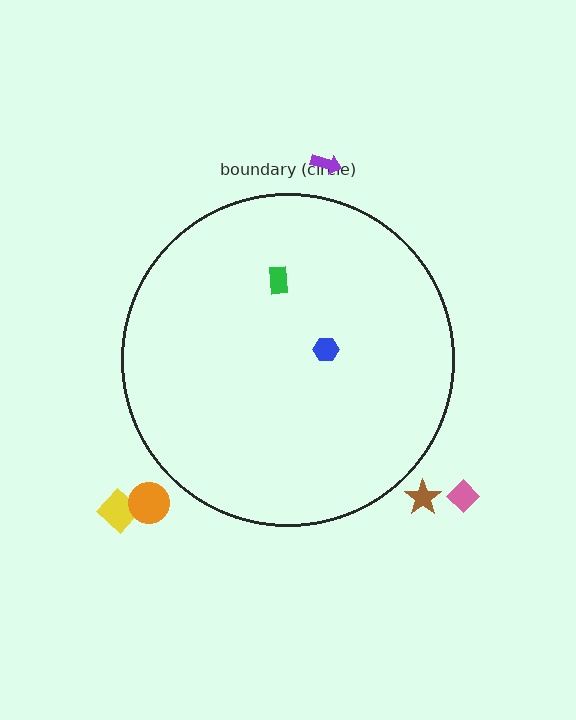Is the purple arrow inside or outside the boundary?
Outside.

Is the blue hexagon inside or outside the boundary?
Inside.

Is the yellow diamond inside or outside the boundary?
Outside.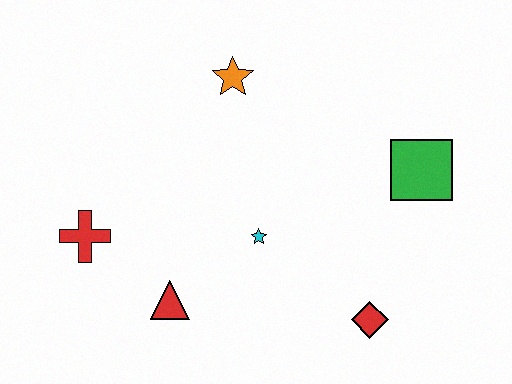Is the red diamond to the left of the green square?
Yes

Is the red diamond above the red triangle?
No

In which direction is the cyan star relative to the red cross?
The cyan star is to the right of the red cross.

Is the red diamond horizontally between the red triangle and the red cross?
No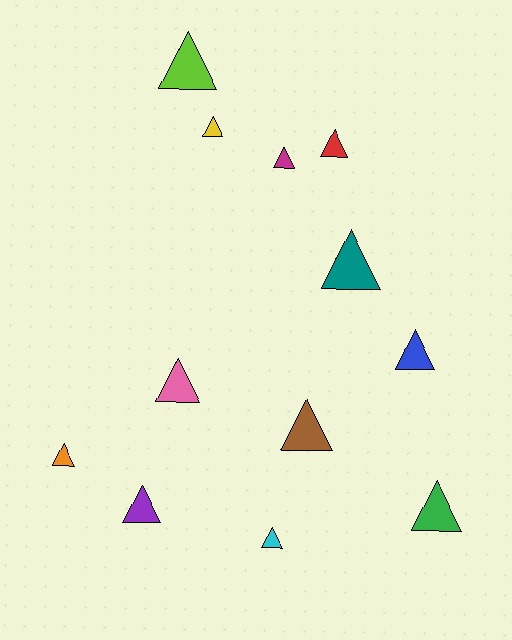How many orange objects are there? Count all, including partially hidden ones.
There is 1 orange object.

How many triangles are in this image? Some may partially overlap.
There are 12 triangles.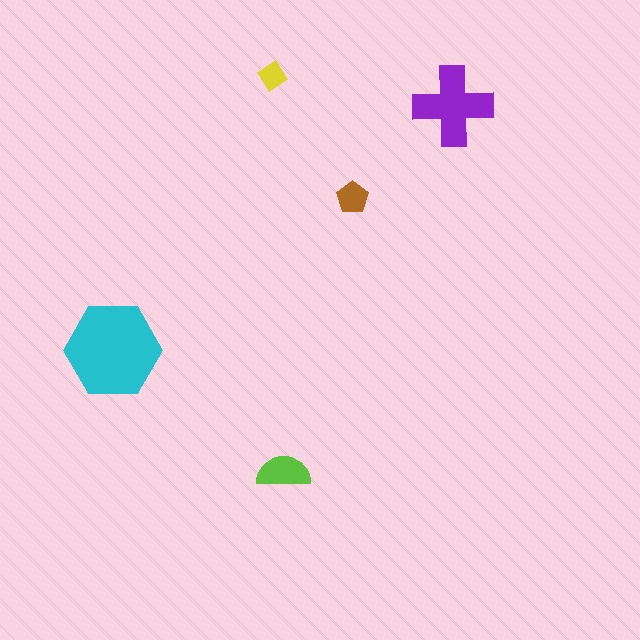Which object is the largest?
The cyan hexagon.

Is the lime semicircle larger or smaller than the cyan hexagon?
Smaller.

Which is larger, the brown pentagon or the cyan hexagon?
The cyan hexagon.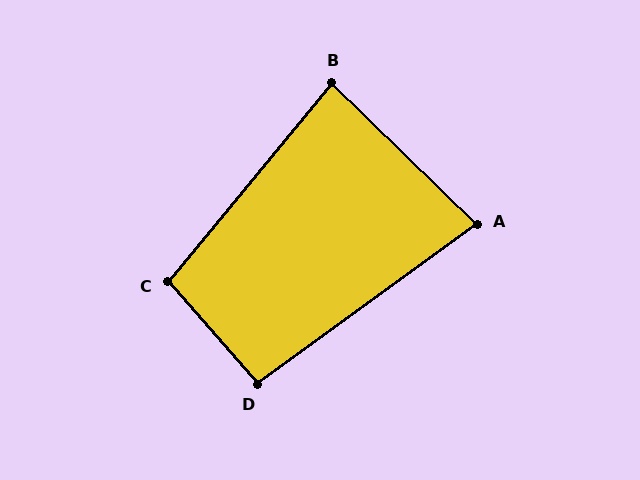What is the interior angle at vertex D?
Approximately 95 degrees (approximately right).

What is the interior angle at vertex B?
Approximately 85 degrees (approximately right).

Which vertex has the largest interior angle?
C, at approximately 100 degrees.